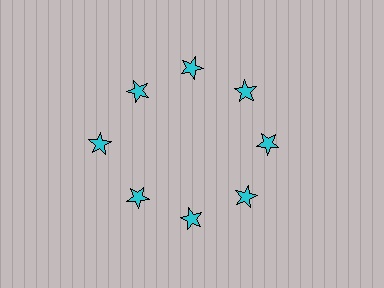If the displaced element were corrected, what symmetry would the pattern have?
It would have 8-fold rotational symmetry — the pattern would map onto itself every 45 degrees.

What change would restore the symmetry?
The symmetry would be restored by moving it inward, back onto the ring so that all 8 stars sit at equal angles and equal distance from the center.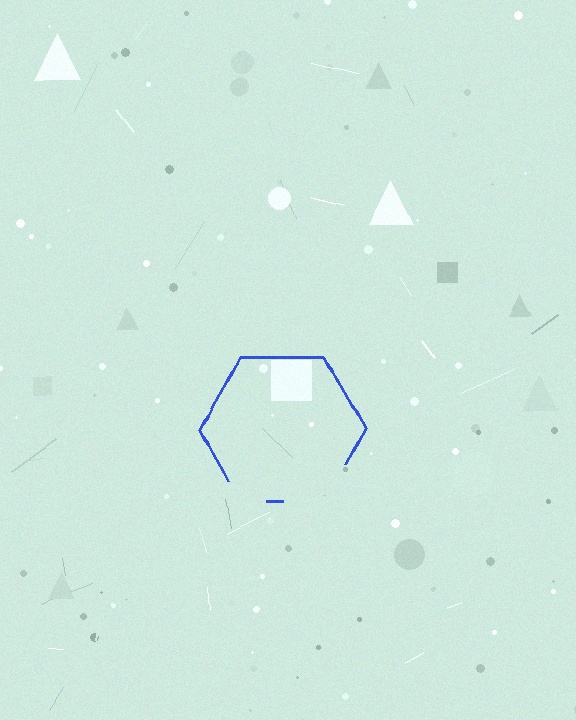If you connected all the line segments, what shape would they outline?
They would outline a hexagon.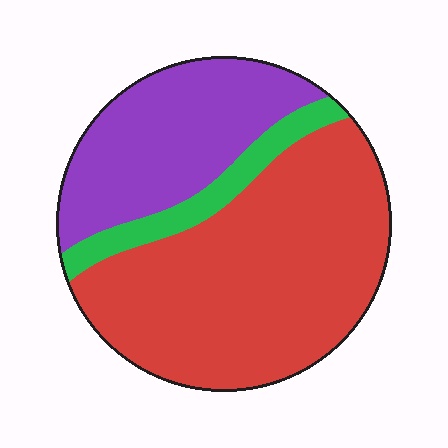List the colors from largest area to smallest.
From largest to smallest: red, purple, green.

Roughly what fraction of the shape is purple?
Purple takes up about one third (1/3) of the shape.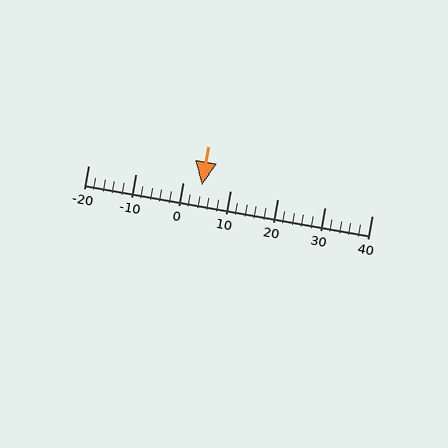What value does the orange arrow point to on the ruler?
The orange arrow points to approximately 4.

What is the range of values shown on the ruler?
The ruler shows values from -20 to 40.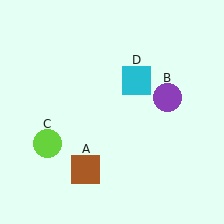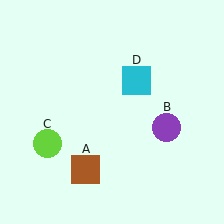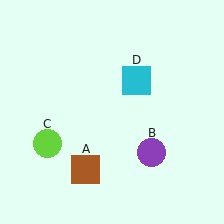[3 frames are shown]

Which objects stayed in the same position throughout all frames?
Brown square (object A) and lime circle (object C) and cyan square (object D) remained stationary.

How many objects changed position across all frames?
1 object changed position: purple circle (object B).